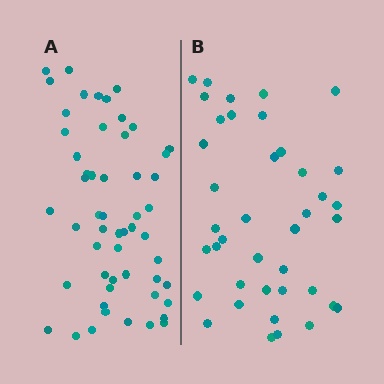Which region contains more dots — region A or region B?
Region A (the left region) has more dots.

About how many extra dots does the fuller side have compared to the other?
Region A has approximately 15 more dots than region B.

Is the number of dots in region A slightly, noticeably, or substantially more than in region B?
Region A has noticeably more, but not dramatically so. The ratio is roughly 1.4 to 1.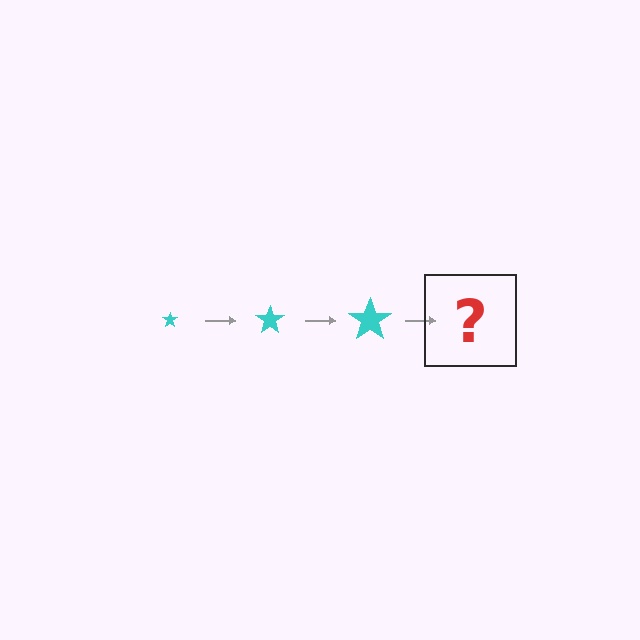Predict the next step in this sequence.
The next step is a cyan star, larger than the previous one.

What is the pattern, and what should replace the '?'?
The pattern is that the star gets progressively larger each step. The '?' should be a cyan star, larger than the previous one.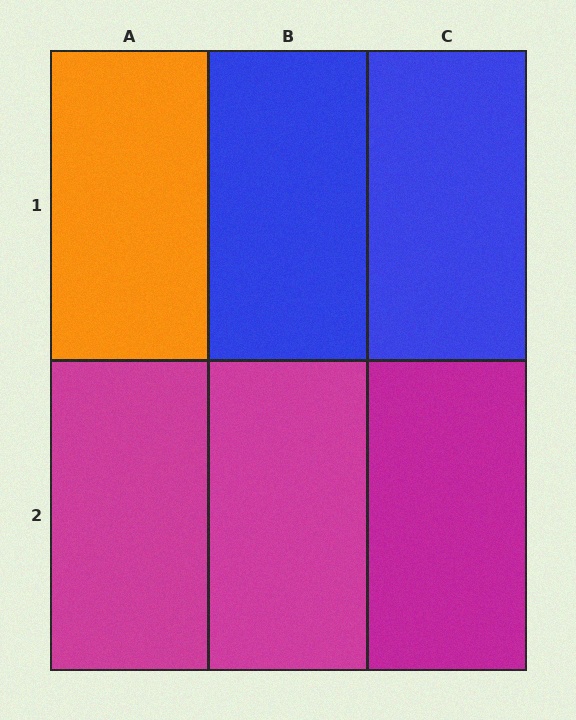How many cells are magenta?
3 cells are magenta.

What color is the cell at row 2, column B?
Magenta.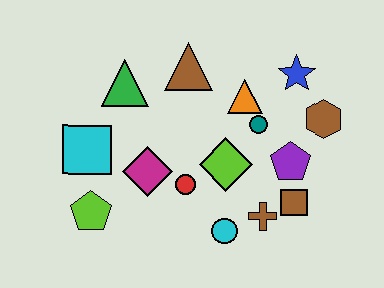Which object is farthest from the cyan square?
The brown hexagon is farthest from the cyan square.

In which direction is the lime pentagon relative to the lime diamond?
The lime pentagon is to the left of the lime diamond.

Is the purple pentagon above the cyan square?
No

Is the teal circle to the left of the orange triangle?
No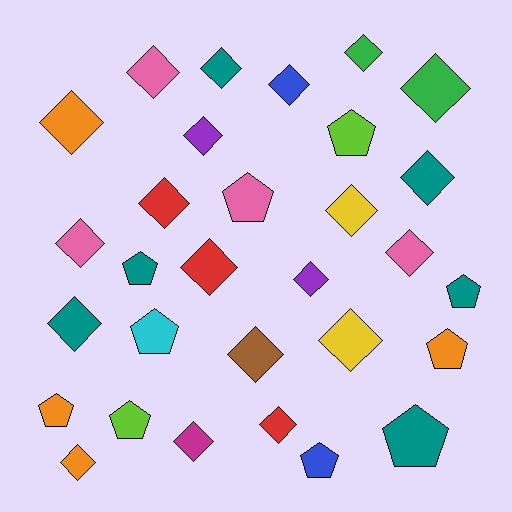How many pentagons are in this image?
There are 10 pentagons.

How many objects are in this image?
There are 30 objects.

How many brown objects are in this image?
There is 1 brown object.